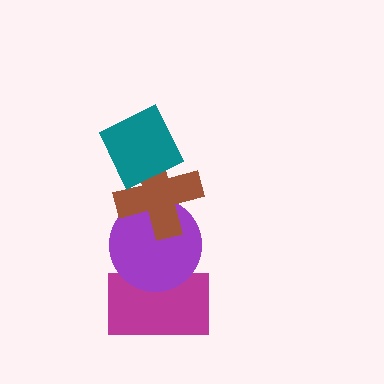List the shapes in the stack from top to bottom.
From top to bottom: the teal diamond, the brown cross, the purple circle, the magenta rectangle.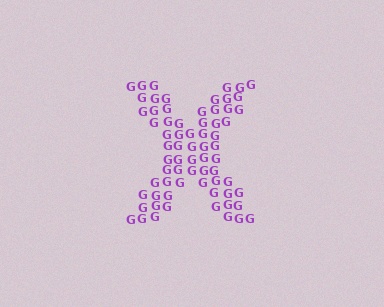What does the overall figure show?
The overall figure shows the letter X.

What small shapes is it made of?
It is made of small letter G's.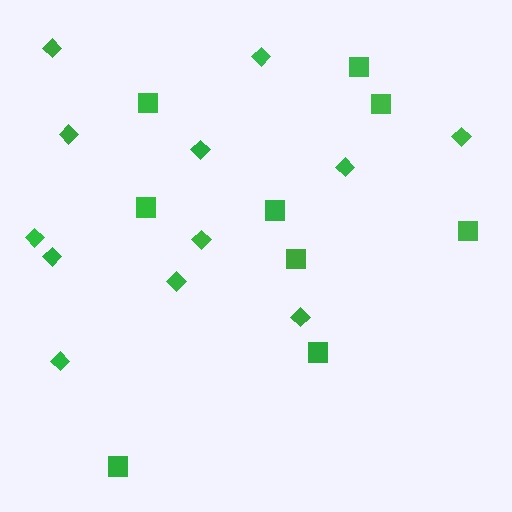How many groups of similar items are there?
There are 2 groups: one group of squares (9) and one group of diamonds (12).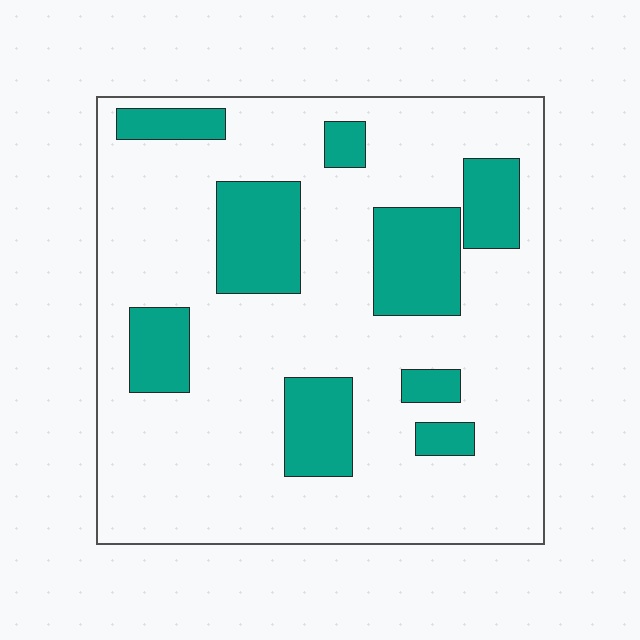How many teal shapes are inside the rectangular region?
9.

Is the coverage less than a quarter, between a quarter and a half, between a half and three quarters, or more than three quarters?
Less than a quarter.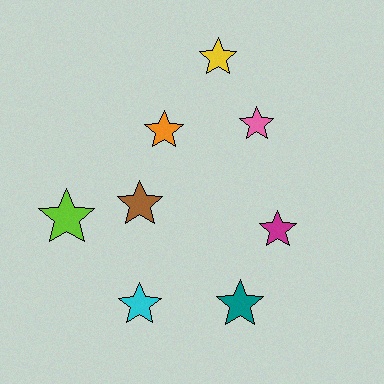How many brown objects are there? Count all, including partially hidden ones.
There is 1 brown object.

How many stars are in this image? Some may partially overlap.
There are 8 stars.